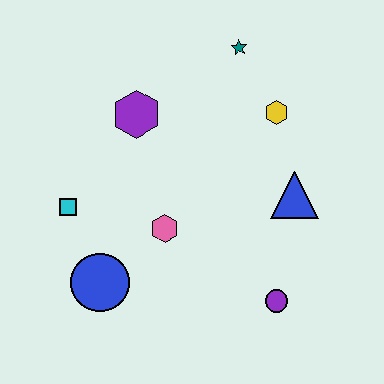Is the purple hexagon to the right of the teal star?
No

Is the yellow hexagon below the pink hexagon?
No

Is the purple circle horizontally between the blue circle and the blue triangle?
Yes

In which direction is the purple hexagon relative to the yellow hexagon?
The purple hexagon is to the left of the yellow hexagon.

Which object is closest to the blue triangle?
The yellow hexagon is closest to the blue triangle.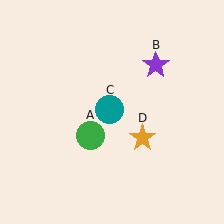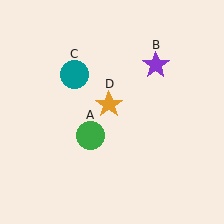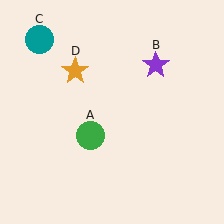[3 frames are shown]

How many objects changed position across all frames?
2 objects changed position: teal circle (object C), orange star (object D).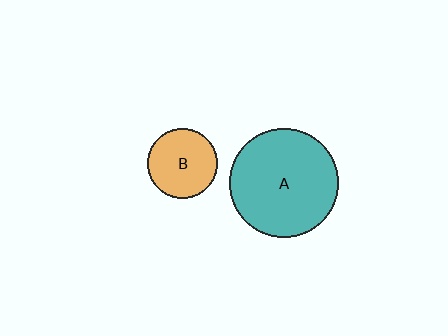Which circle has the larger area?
Circle A (teal).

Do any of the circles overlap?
No, none of the circles overlap.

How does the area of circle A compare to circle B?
Approximately 2.4 times.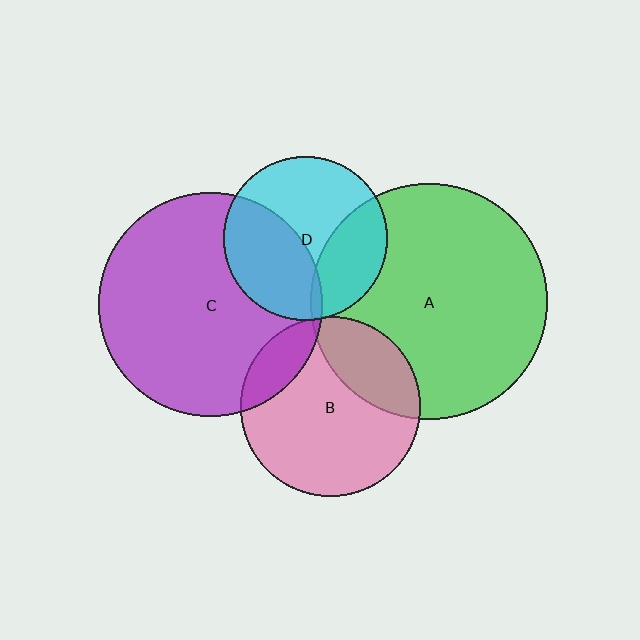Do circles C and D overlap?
Yes.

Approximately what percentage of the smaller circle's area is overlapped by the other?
Approximately 40%.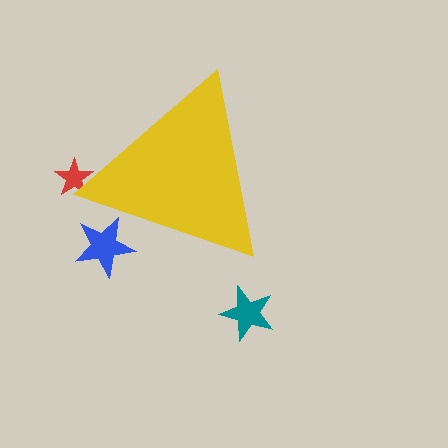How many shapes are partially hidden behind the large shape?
2 shapes are partially hidden.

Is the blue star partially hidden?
Yes, the blue star is partially hidden behind the yellow triangle.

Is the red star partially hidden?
Yes, the red star is partially hidden behind the yellow triangle.